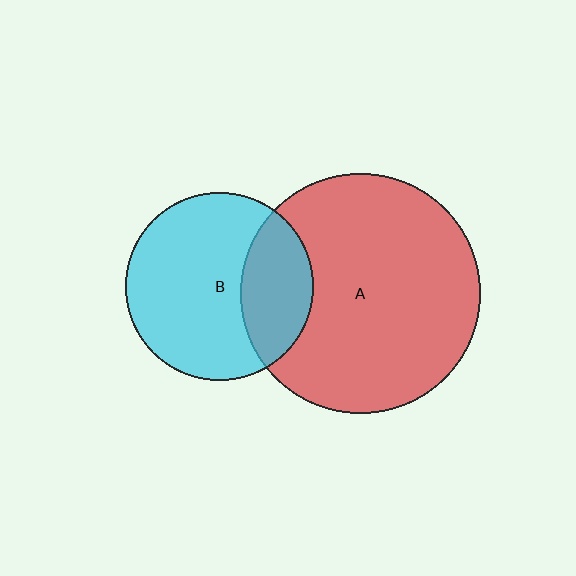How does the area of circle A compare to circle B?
Approximately 1.6 times.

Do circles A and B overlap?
Yes.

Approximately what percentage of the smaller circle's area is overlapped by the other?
Approximately 30%.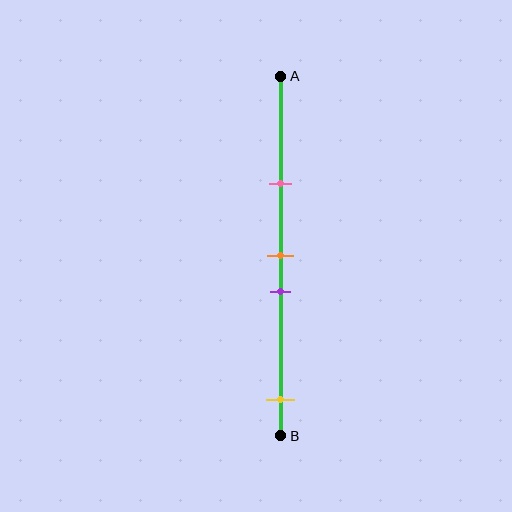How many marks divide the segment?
There are 4 marks dividing the segment.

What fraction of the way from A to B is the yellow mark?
The yellow mark is approximately 90% (0.9) of the way from A to B.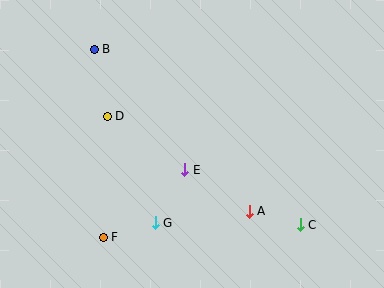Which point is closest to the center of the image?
Point E at (184, 170) is closest to the center.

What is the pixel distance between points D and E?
The distance between D and E is 94 pixels.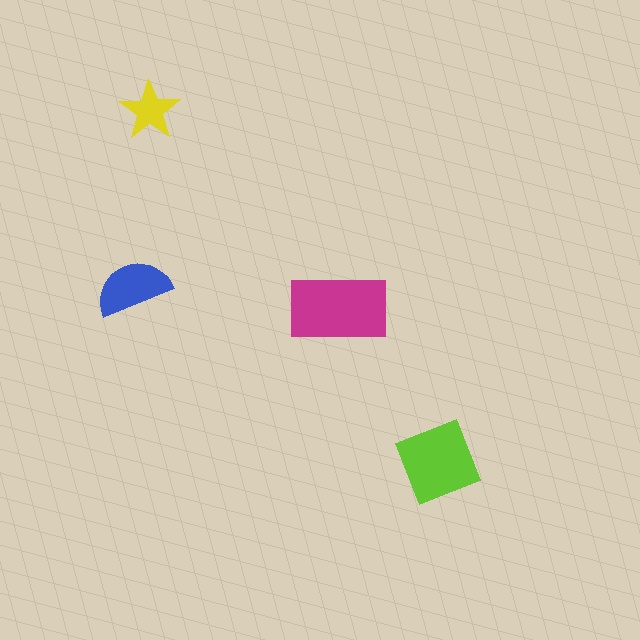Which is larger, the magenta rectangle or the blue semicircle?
The magenta rectangle.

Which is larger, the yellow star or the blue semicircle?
The blue semicircle.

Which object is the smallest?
The yellow star.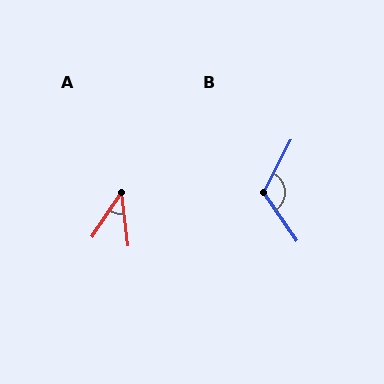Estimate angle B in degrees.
Approximately 118 degrees.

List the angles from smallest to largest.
A (41°), B (118°).